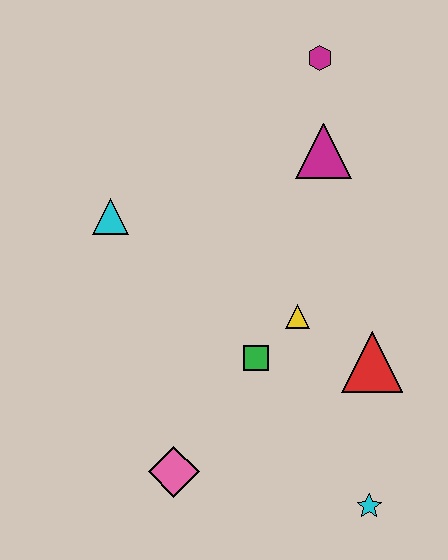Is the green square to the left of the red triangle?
Yes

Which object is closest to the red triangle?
The yellow triangle is closest to the red triangle.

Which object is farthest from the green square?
The magenta hexagon is farthest from the green square.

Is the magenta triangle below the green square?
No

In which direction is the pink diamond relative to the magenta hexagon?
The pink diamond is below the magenta hexagon.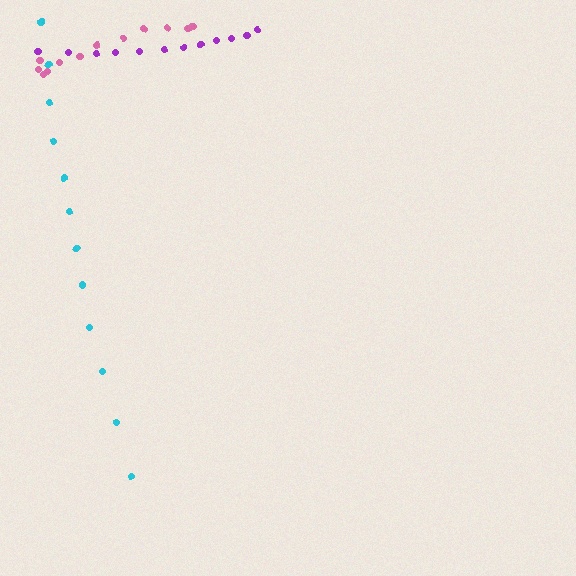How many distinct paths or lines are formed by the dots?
There are 3 distinct paths.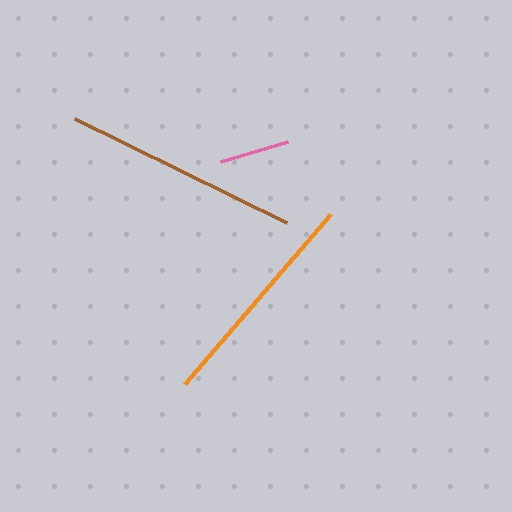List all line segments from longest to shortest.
From longest to shortest: brown, orange, pink.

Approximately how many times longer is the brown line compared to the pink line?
The brown line is approximately 3.4 times the length of the pink line.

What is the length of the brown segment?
The brown segment is approximately 236 pixels long.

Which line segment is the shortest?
The pink line is the shortest at approximately 70 pixels.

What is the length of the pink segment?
The pink segment is approximately 70 pixels long.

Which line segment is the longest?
The brown line is the longest at approximately 236 pixels.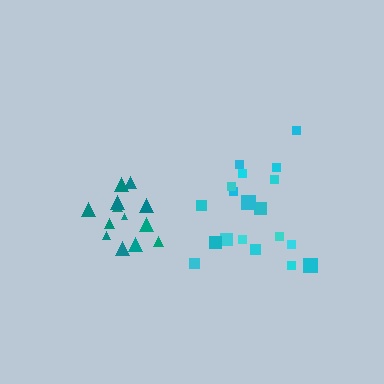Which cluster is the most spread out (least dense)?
Cyan.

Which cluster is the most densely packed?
Teal.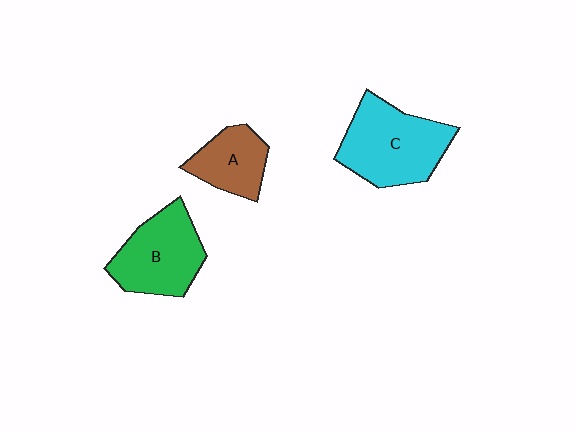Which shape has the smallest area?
Shape A (brown).